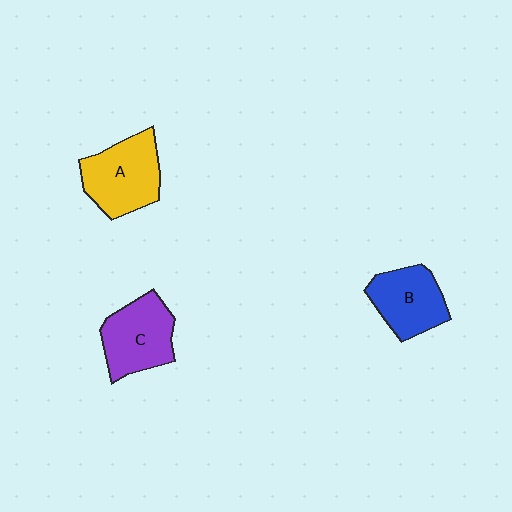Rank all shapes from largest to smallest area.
From largest to smallest: A (yellow), C (purple), B (blue).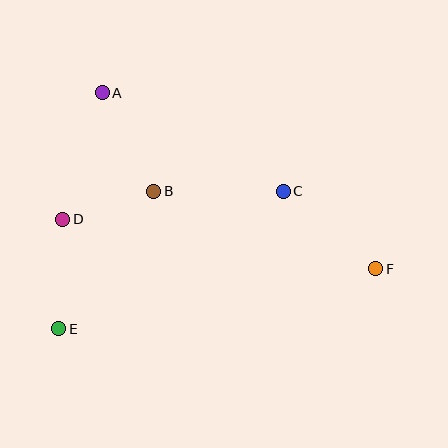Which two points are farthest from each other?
Points A and F are farthest from each other.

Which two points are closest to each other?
Points B and D are closest to each other.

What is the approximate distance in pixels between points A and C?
The distance between A and C is approximately 206 pixels.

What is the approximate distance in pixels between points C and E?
The distance between C and E is approximately 263 pixels.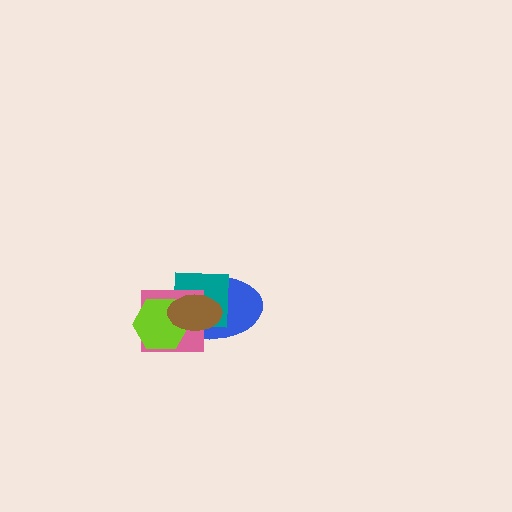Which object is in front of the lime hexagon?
The brown ellipse is in front of the lime hexagon.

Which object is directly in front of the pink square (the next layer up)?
The lime hexagon is directly in front of the pink square.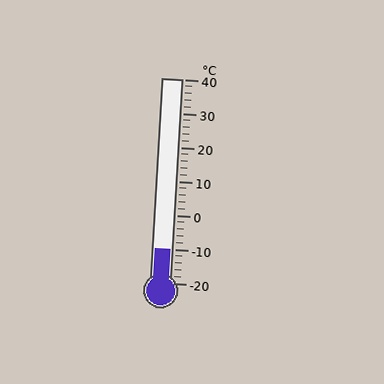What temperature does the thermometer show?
The thermometer shows approximately -10°C.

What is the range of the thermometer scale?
The thermometer scale ranges from -20°C to 40°C.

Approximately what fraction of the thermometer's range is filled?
The thermometer is filled to approximately 15% of its range.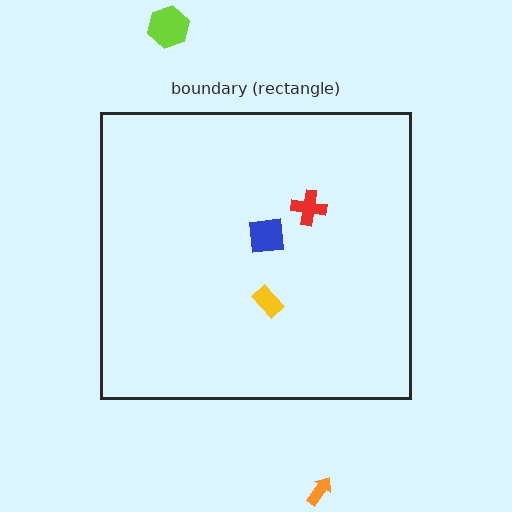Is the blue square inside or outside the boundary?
Inside.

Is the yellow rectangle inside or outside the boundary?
Inside.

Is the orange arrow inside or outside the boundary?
Outside.